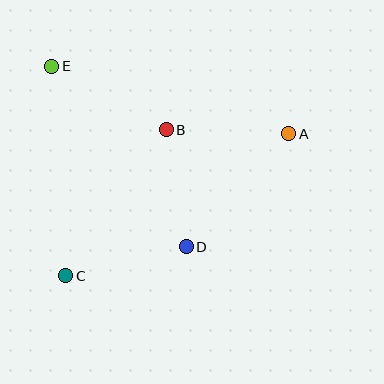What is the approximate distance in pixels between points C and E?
The distance between C and E is approximately 210 pixels.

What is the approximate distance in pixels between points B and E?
The distance between B and E is approximately 131 pixels.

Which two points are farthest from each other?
Points A and C are farthest from each other.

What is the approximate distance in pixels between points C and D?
The distance between C and D is approximately 124 pixels.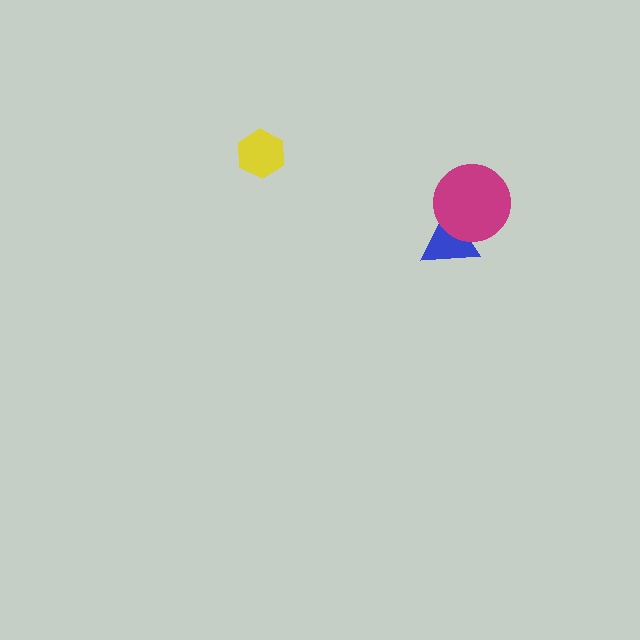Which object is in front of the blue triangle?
The magenta circle is in front of the blue triangle.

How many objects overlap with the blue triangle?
1 object overlaps with the blue triangle.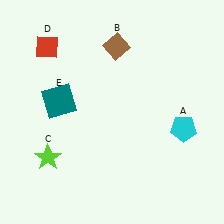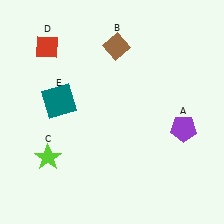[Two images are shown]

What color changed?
The pentagon (A) changed from cyan in Image 1 to purple in Image 2.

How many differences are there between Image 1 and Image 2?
There is 1 difference between the two images.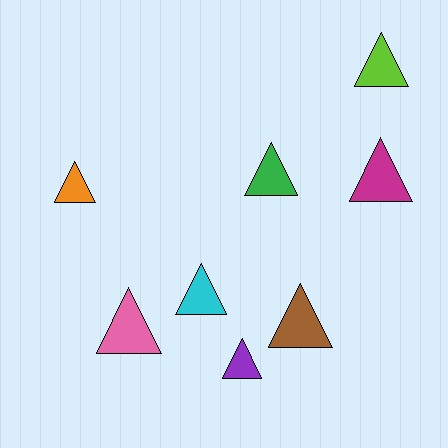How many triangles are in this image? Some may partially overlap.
There are 8 triangles.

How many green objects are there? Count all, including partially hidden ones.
There is 1 green object.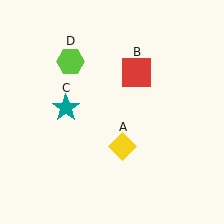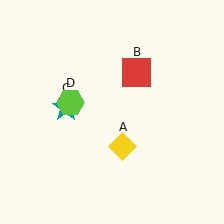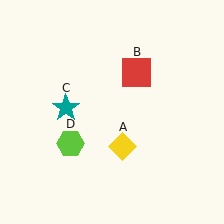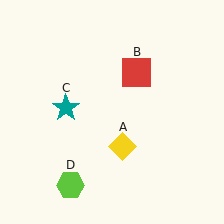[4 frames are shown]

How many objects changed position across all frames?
1 object changed position: lime hexagon (object D).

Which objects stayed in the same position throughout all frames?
Yellow diamond (object A) and red square (object B) and teal star (object C) remained stationary.